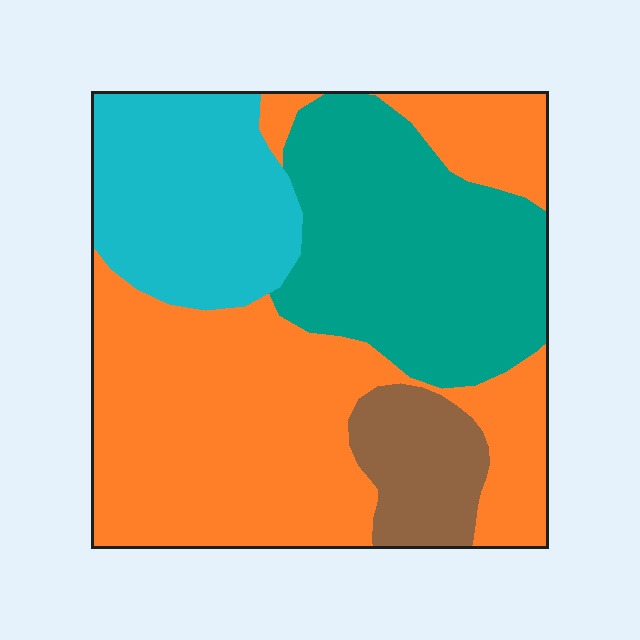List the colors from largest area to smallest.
From largest to smallest: orange, teal, cyan, brown.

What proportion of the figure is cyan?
Cyan covers 19% of the figure.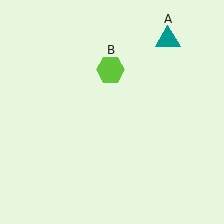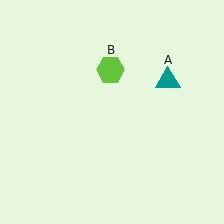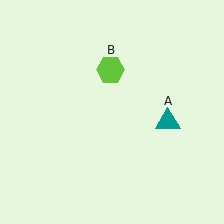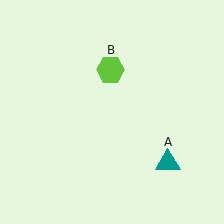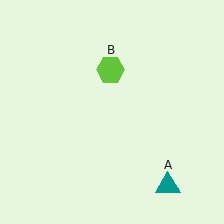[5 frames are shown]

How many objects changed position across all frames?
1 object changed position: teal triangle (object A).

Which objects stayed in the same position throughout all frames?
Lime hexagon (object B) remained stationary.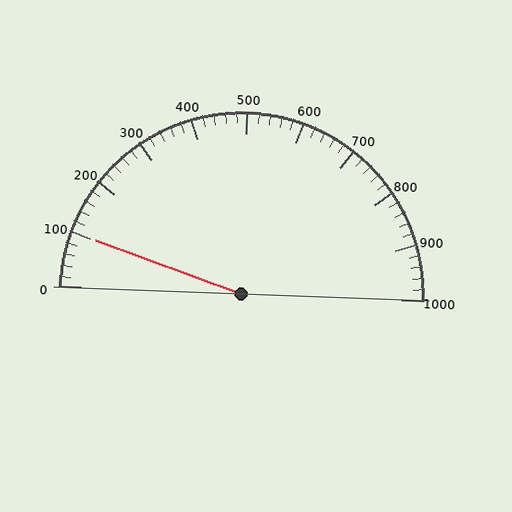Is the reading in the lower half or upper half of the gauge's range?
The reading is in the lower half of the range (0 to 1000).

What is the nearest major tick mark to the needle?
The nearest major tick mark is 100.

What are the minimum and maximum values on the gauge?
The gauge ranges from 0 to 1000.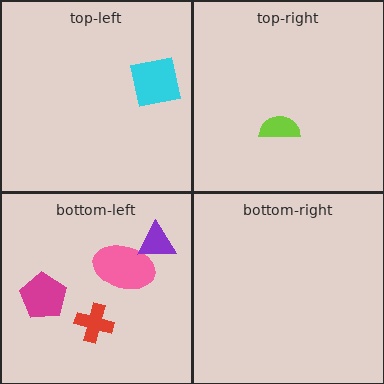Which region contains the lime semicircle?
The top-right region.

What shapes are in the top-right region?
The lime semicircle.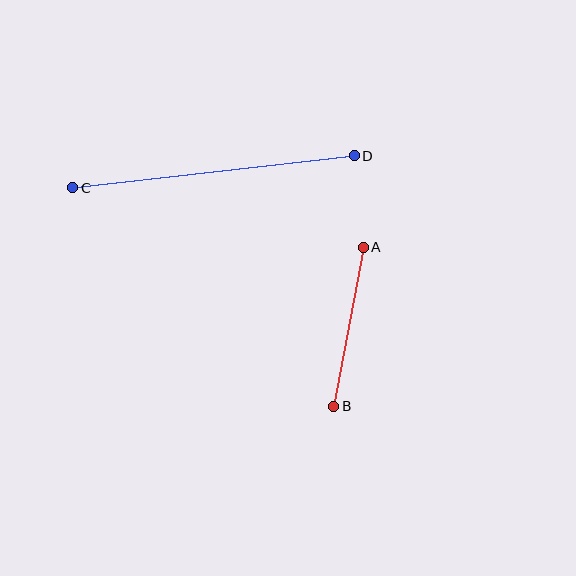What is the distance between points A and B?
The distance is approximately 161 pixels.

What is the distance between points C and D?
The distance is approximately 284 pixels.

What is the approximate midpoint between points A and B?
The midpoint is at approximately (348, 327) pixels.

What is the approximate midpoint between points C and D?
The midpoint is at approximately (214, 172) pixels.